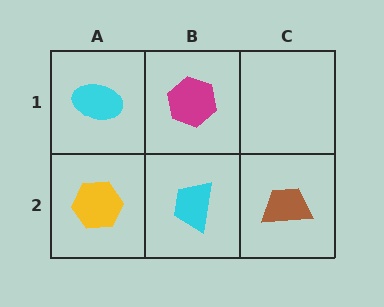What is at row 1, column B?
A magenta hexagon.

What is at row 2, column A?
A yellow hexagon.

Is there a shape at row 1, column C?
No, that cell is empty.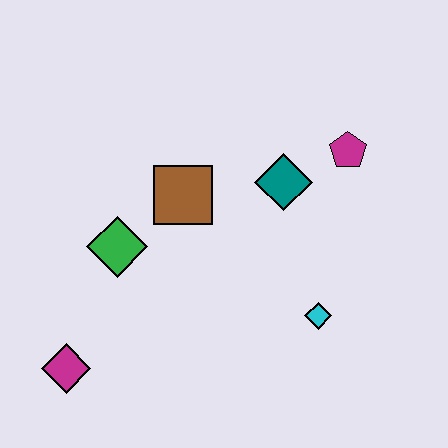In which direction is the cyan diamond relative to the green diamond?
The cyan diamond is to the right of the green diamond.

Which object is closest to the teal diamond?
The magenta pentagon is closest to the teal diamond.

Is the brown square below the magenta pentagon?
Yes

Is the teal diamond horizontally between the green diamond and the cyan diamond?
Yes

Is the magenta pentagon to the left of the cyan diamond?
No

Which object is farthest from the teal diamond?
The magenta diamond is farthest from the teal diamond.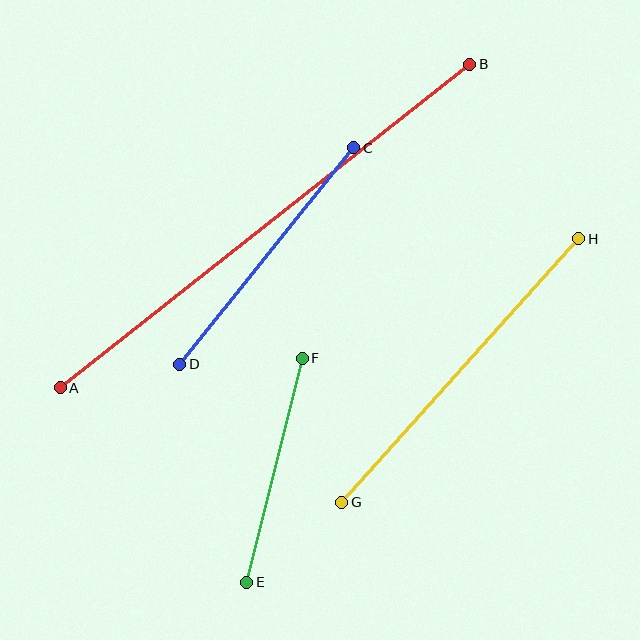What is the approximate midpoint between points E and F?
The midpoint is at approximately (274, 470) pixels.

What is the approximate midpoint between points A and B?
The midpoint is at approximately (265, 226) pixels.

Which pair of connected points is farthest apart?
Points A and B are farthest apart.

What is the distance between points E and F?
The distance is approximately 231 pixels.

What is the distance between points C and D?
The distance is approximately 277 pixels.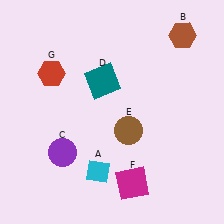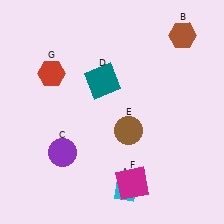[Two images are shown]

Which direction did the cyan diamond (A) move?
The cyan diamond (A) moved right.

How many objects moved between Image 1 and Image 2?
1 object moved between the two images.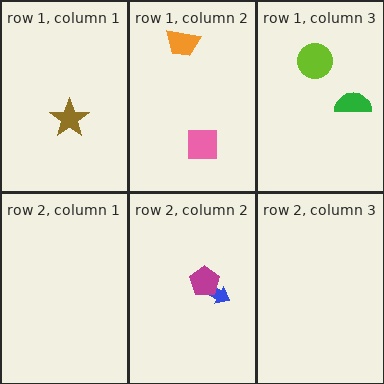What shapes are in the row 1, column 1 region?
The brown star.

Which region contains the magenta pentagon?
The row 2, column 2 region.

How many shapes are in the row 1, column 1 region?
1.